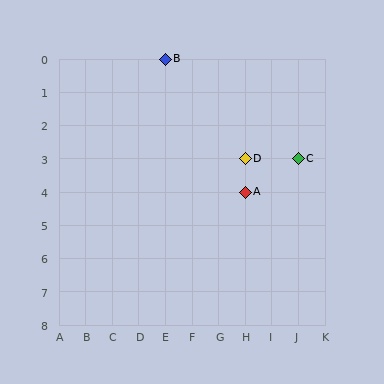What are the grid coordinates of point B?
Point B is at grid coordinates (E, 0).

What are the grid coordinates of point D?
Point D is at grid coordinates (H, 3).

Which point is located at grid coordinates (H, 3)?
Point D is at (H, 3).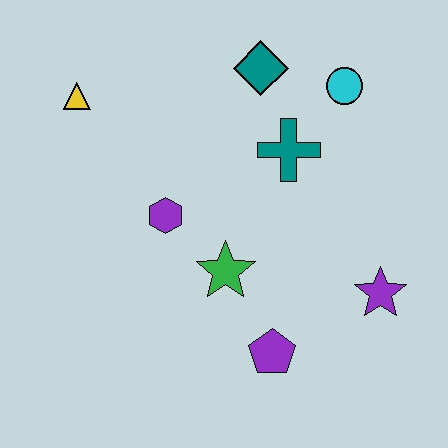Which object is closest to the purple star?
The purple pentagon is closest to the purple star.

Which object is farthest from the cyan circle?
The purple pentagon is farthest from the cyan circle.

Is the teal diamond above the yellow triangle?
Yes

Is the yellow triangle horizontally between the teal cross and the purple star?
No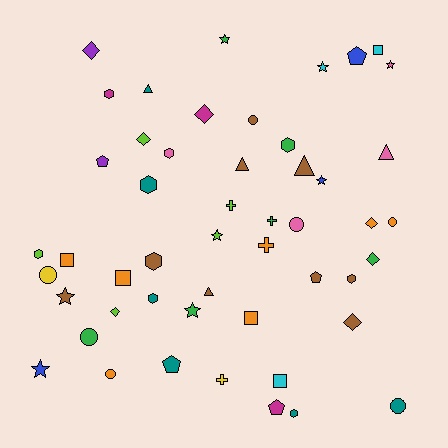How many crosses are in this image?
There are 4 crosses.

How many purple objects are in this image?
There are 2 purple objects.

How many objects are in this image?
There are 50 objects.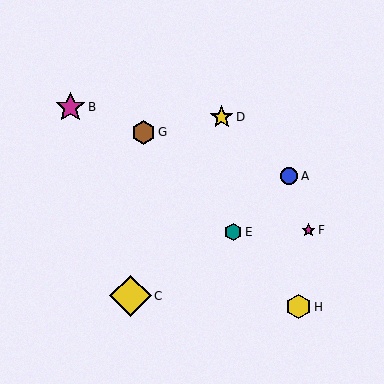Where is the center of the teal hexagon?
The center of the teal hexagon is at (233, 232).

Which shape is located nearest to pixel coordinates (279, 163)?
The blue circle (labeled A) at (289, 176) is nearest to that location.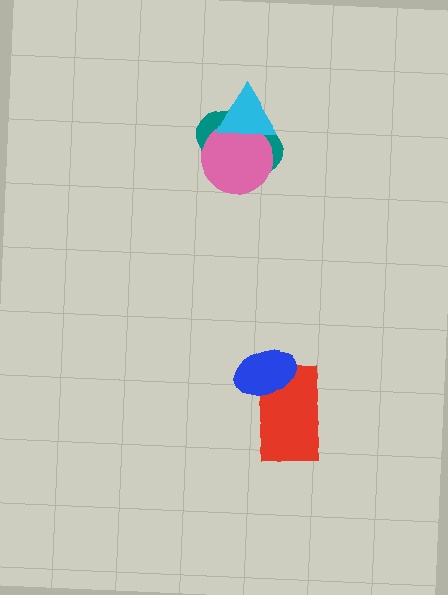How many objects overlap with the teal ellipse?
2 objects overlap with the teal ellipse.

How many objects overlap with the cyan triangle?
2 objects overlap with the cyan triangle.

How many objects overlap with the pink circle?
2 objects overlap with the pink circle.